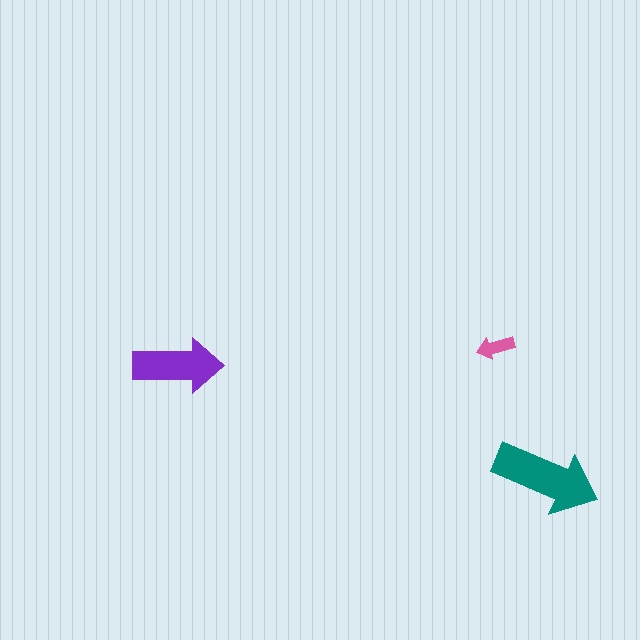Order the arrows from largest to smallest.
the teal one, the purple one, the pink one.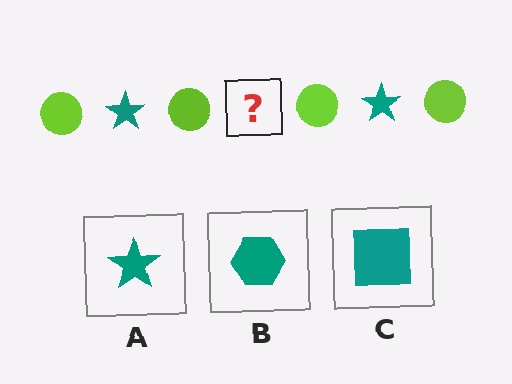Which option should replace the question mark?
Option A.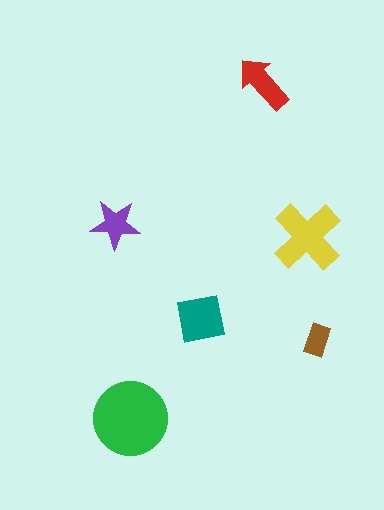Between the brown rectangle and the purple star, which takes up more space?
The purple star.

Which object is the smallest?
The brown rectangle.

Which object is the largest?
The green circle.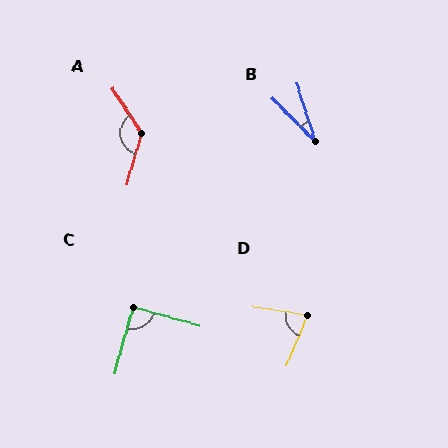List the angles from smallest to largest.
B (27°), D (76°), C (90°), A (131°).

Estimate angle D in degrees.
Approximately 76 degrees.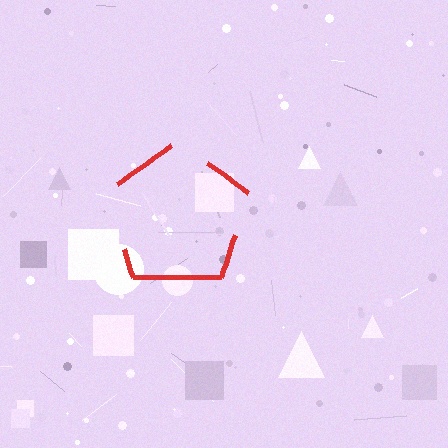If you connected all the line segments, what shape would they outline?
They would outline a pentagon.